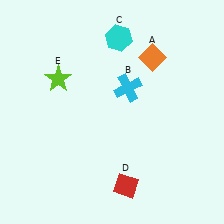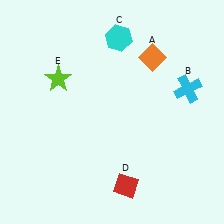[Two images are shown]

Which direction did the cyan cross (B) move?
The cyan cross (B) moved right.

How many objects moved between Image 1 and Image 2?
1 object moved between the two images.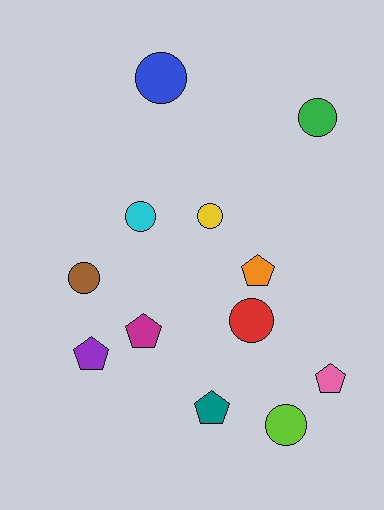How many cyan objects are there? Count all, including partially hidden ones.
There is 1 cyan object.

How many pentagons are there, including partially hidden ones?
There are 5 pentagons.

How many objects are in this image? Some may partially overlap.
There are 12 objects.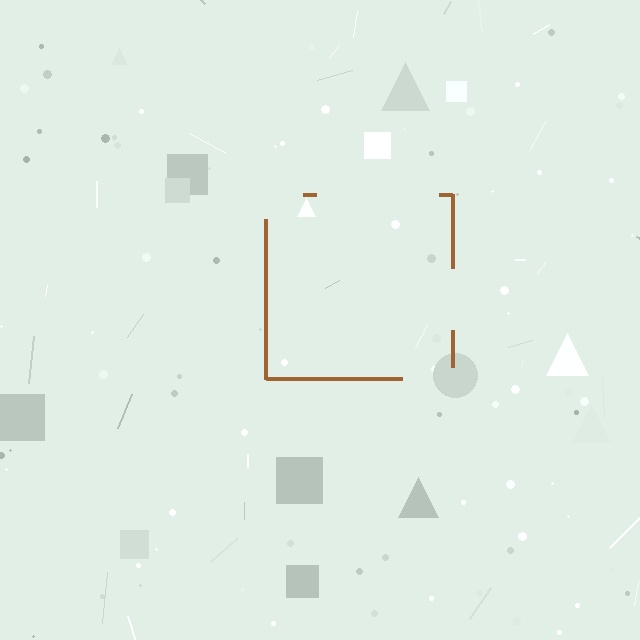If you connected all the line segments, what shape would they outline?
They would outline a square.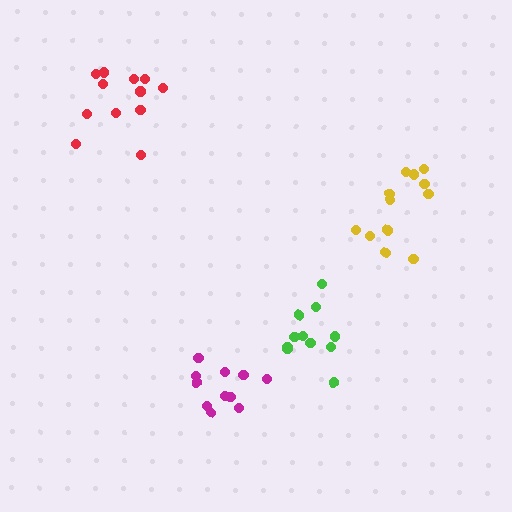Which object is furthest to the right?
The yellow cluster is rightmost.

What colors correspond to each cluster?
The clusters are colored: red, yellow, green, magenta.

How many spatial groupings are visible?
There are 4 spatial groupings.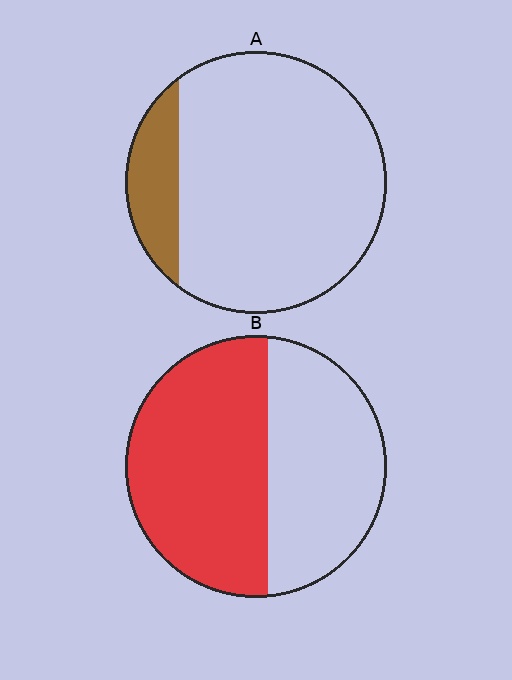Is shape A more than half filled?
No.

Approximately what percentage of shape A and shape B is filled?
A is approximately 15% and B is approximately 55%.